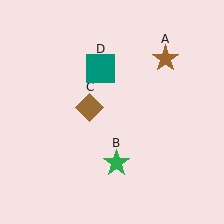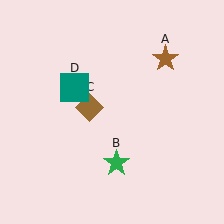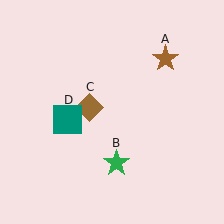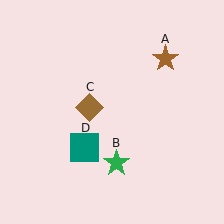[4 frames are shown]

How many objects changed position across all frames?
1 object changed position: teal square (object D).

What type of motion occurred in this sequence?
The teal square (object D) rotated counterclockwise around the center of the scene.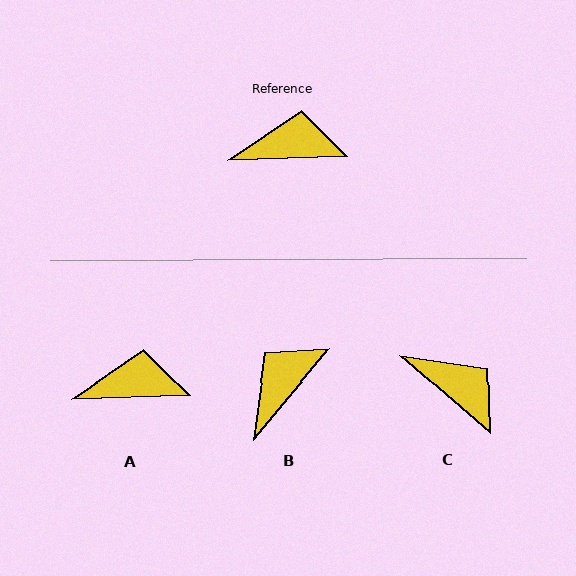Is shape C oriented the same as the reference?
No, it is off by about 43 degrees.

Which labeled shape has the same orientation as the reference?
A.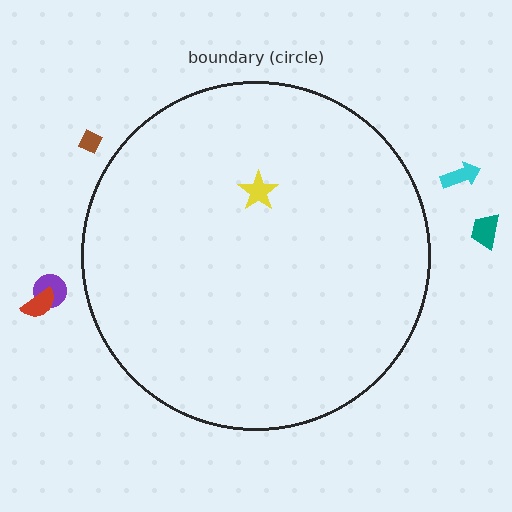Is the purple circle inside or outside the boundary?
Outside.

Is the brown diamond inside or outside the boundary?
Outside.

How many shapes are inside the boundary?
1 inside, 5 outside.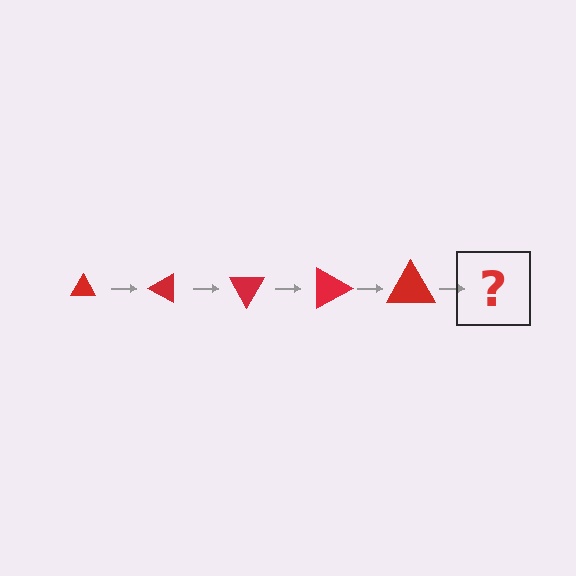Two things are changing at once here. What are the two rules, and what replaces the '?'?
The two rules are that the triangle grows larger each step and it rotates 30 degrees each step. The '?' should be a triangle, larger than the previous one and rotated 150 degrees from the start.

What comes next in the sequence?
The next element should be a triangle, larger than the previous one and rotated 150 degrees from the start.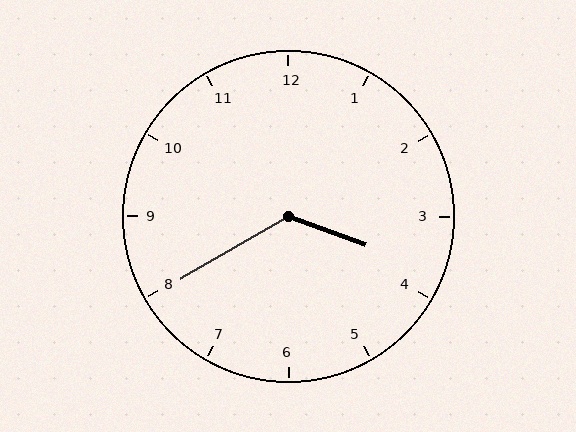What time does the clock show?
3:40.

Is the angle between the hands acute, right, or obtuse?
It is obtuse.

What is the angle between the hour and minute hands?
Approximately 130 degrees.